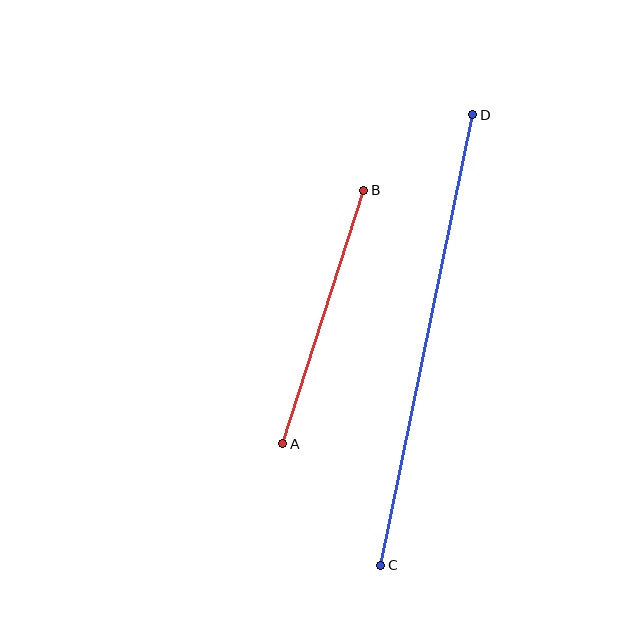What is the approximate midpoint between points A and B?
The midpoint is at approximately (323, 317) pixels.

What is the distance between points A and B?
The distance is approximately 266 pixels.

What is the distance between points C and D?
The distance is approximately 460 pixels.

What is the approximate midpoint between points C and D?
The midpoint is at approximately (427, 340) pixels.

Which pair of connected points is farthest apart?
Points C and D are farthest apart.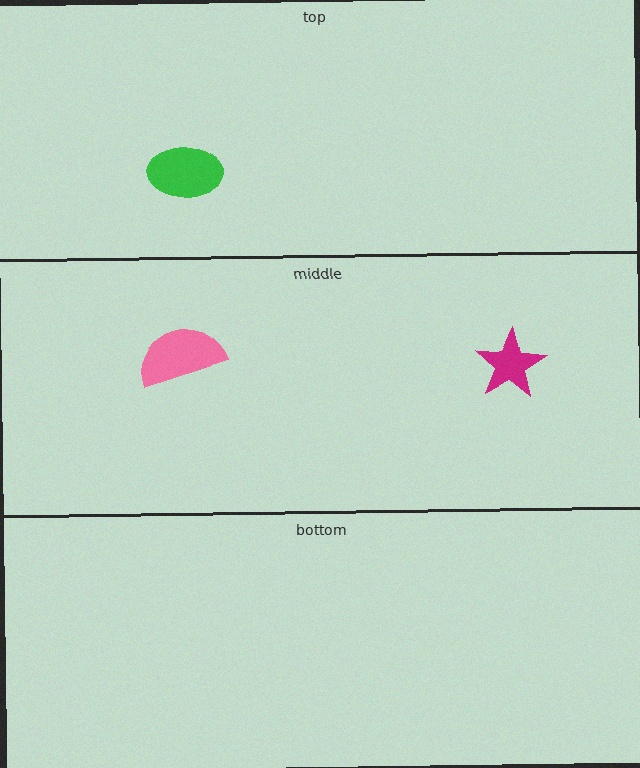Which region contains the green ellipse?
The top region.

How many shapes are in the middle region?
2.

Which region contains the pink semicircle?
The middle region.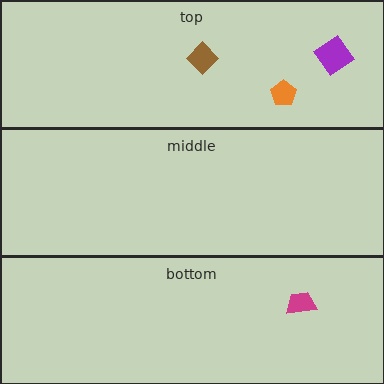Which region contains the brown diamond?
The top region.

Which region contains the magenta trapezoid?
The bottom region.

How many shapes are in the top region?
3.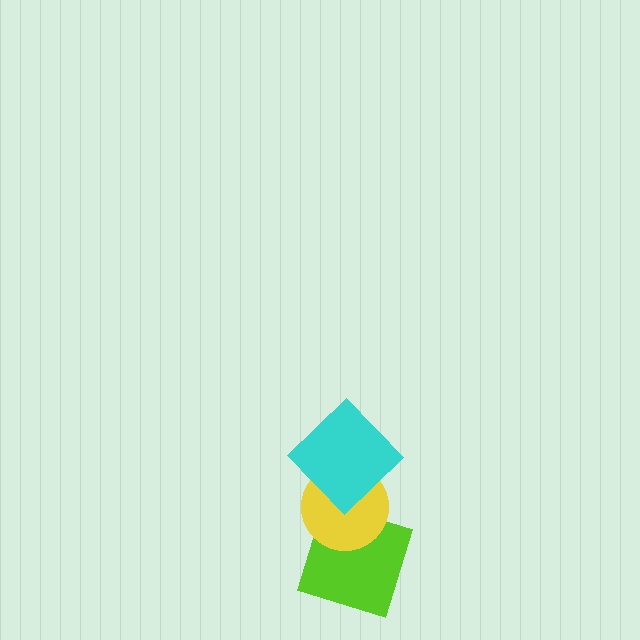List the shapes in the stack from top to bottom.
From top to bottom: the cyan diamond, the yellow circle, the lime square.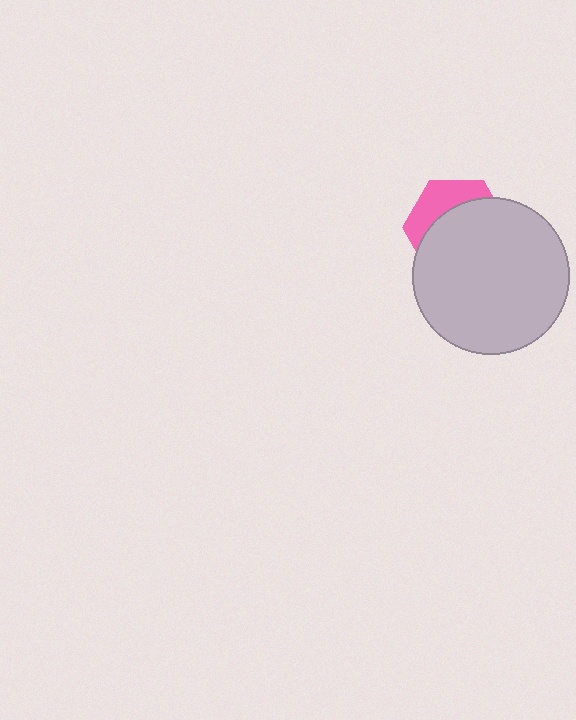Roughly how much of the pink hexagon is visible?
A small part of it is visible (roughly 33%).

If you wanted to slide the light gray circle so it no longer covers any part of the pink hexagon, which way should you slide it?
Slide it down — that is the most direct way to separate the two shapes.